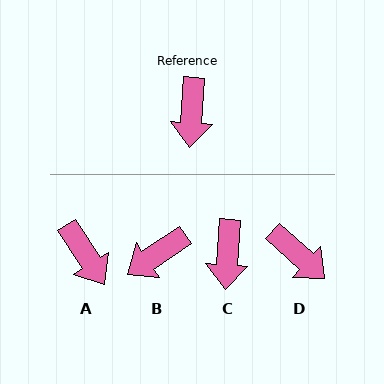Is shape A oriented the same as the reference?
No, it is off by about 35 degrees.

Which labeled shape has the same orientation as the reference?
C.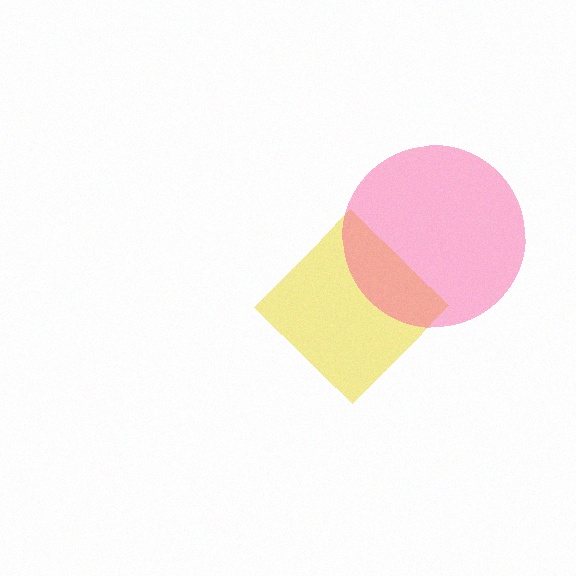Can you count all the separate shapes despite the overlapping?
Yes, there are 2 separate shapes.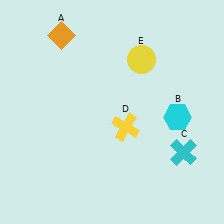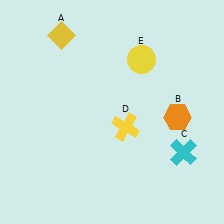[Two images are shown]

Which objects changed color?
A changed from orange to yellow. B changed from cyan to orange.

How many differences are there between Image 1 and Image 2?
There are 2 differences between the two images.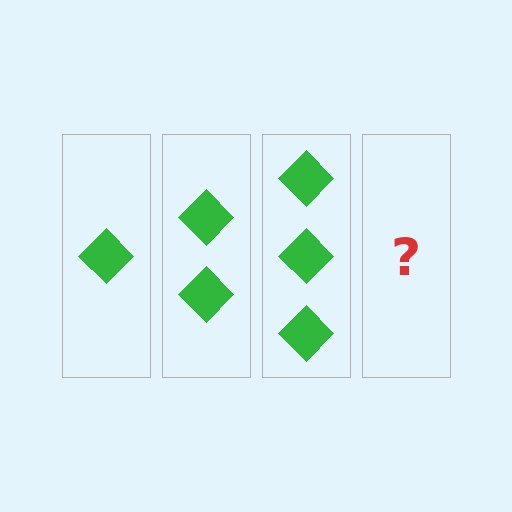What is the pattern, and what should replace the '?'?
The pattern is that each step adds one more diamond. The '?' should be 4 diamonds.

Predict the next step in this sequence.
The next step is 4 diamonds.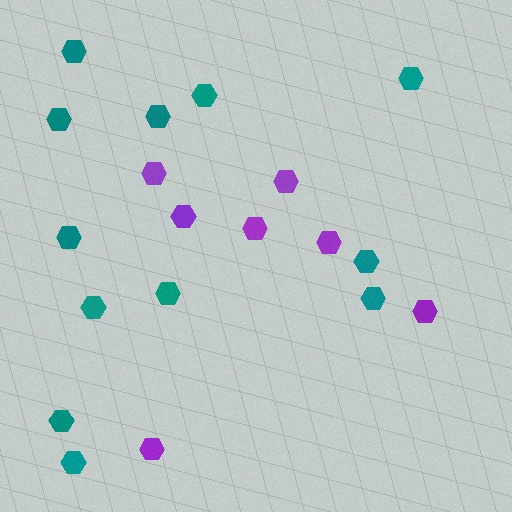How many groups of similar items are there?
There are 2 groups: one group of teal hexagons (12) and one group of purple hexagons (7).